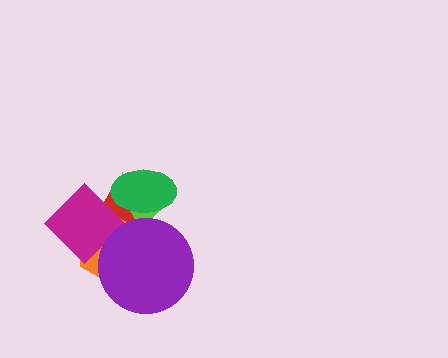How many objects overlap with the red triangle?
5 objects overlap with the red triangle.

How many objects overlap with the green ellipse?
2 objects overlap with the green ellipse.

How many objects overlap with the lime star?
5 objects overlap with the lime star.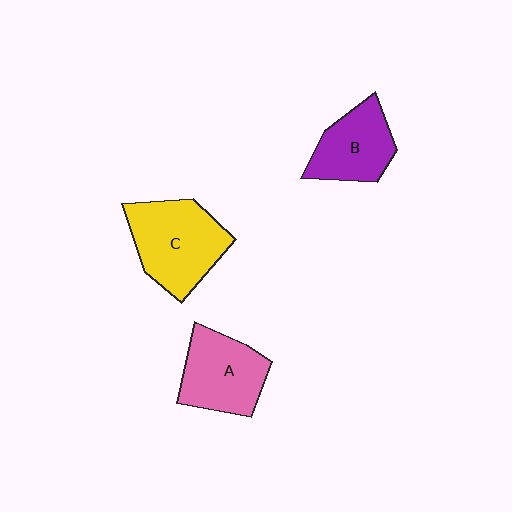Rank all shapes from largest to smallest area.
From largest to smallest: C (yellow), A (pink), B (purple).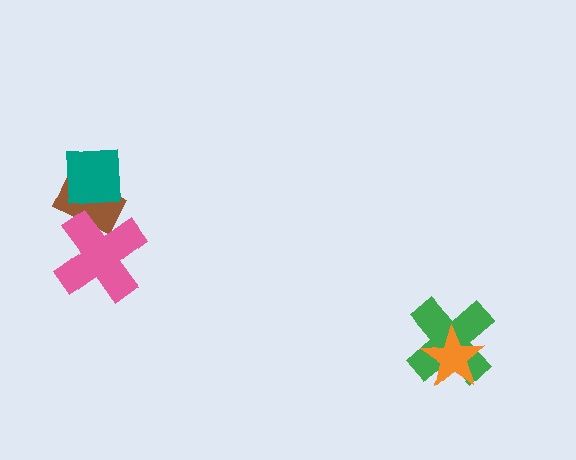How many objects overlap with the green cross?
1 object overlaps with the green cross.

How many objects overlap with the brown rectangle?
2 objects overlap with the brown rectangle.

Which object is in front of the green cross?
The orange star is in front of the green cross.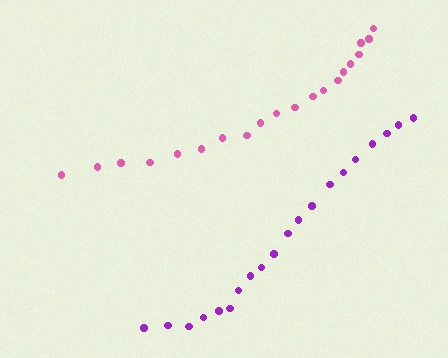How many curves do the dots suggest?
There are 2 distinct paths.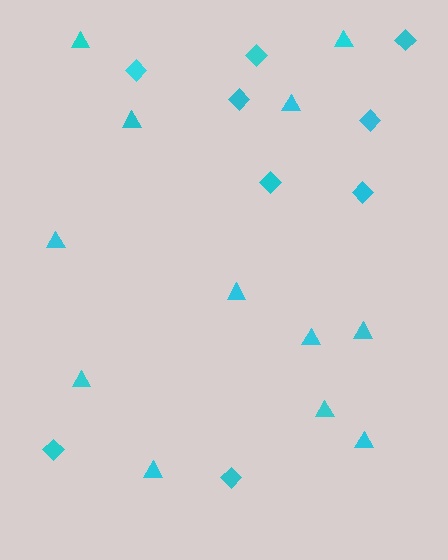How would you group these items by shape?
There are 2 groups: one group of triangles (12) and one group of diamonds (9).